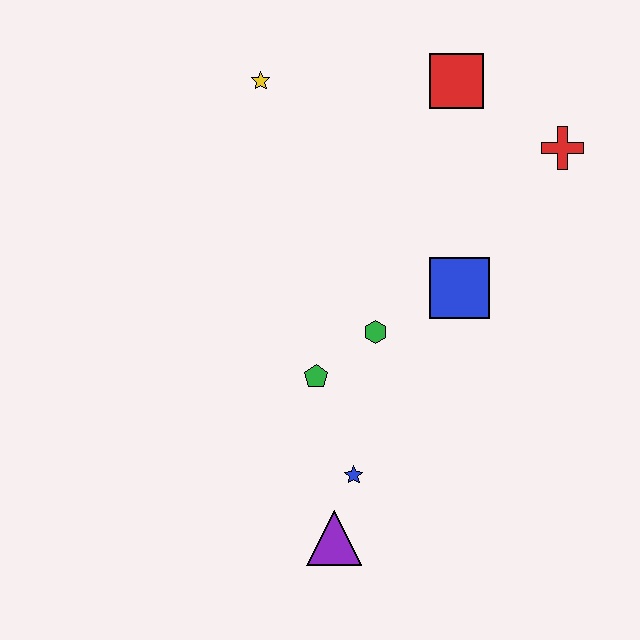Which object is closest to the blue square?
The green hexagon is closest to the blue square.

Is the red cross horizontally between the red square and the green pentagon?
No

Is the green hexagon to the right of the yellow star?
Yes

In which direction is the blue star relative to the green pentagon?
The blue star is below the green pentagon.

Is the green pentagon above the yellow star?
No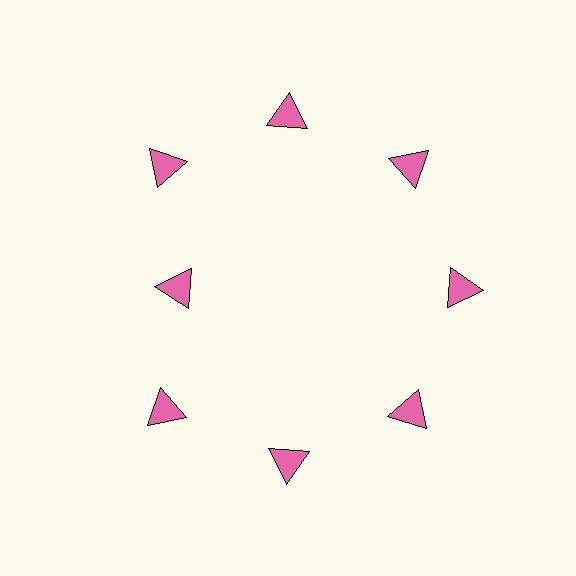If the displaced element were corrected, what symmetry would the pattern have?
It would have 8-fold rotational symmetry — the pattern would map onto itself every 45 degrees.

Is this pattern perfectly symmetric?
No. The 8 pink triangles are arranged in a ring, but one element near the 9 o'clock position is pulled inward toward the center, breaking the 8-fold rotational symmetry.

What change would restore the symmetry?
The symmetry would be restored by moving it outward, back onto the ring so that all 8 triangles sit at equal angles and equal distance from the center.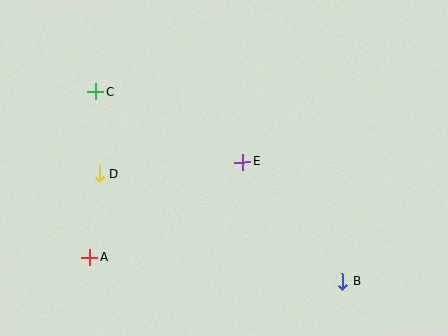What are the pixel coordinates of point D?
Point D is at (99, 174).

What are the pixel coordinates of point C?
Point C is at (96, 92).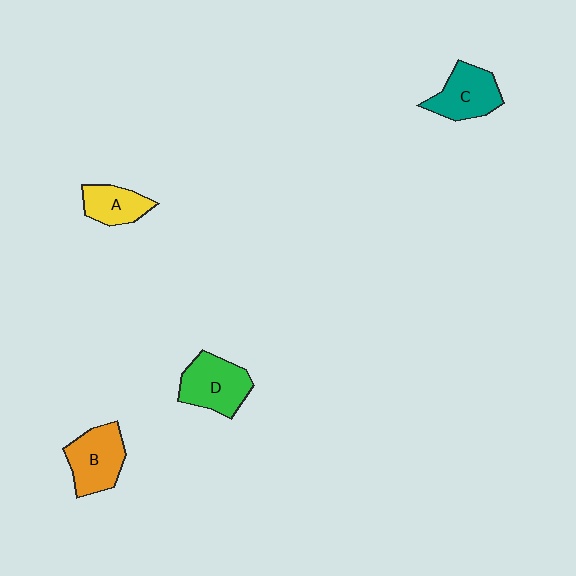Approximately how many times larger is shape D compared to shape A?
Approximately 1.5 times.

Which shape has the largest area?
Shape D (green).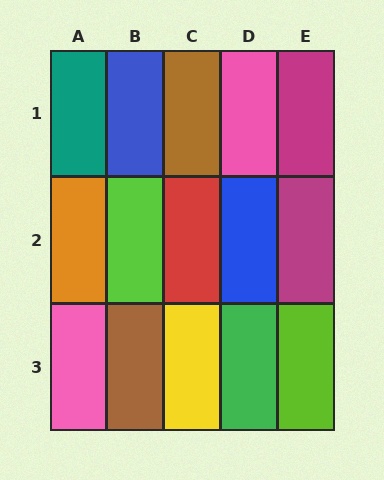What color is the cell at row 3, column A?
Pink.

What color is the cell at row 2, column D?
Blue.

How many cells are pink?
2 cells are pink.